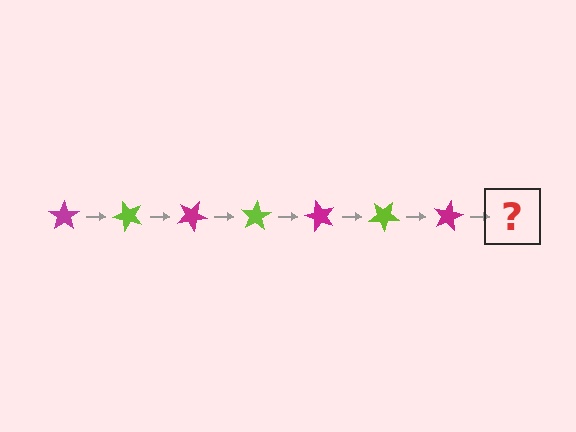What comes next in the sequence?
The next element should be a lime star, rotated 350 degrees from the start.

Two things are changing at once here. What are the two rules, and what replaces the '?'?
The two rules are that it rotates 50 degrees each step and the color cycles through magenta and lime. The '?' should be a lime star, rotated 350 degrees from the start.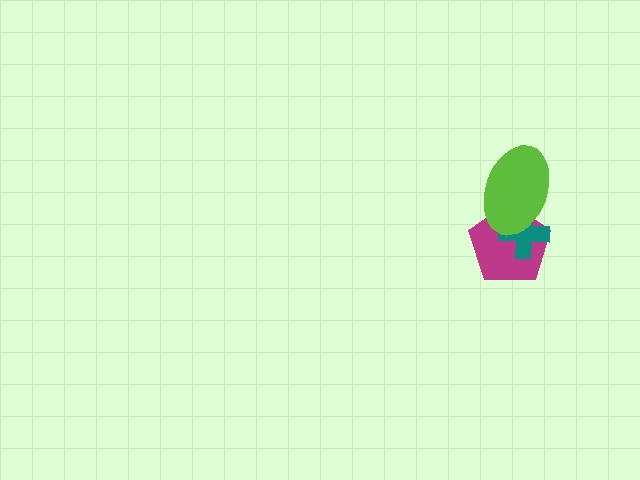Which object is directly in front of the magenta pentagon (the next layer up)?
The teal cross is directly in front of the magenta pentagon.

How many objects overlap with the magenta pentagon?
2 objects overlap with the magenta pentagon.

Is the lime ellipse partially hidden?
No, no other shape covers it.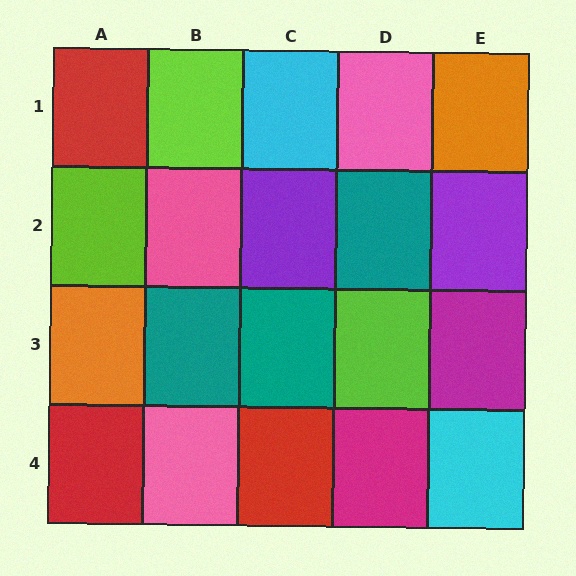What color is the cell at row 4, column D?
Magenta.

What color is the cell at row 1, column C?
Cyan.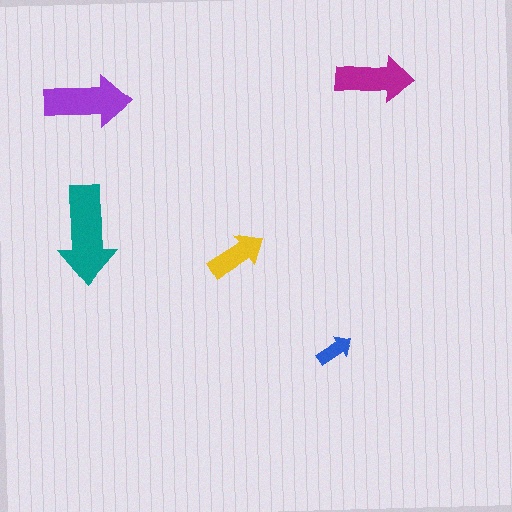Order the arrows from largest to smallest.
the teal one, the purple one, the magenta one, the yellow one, the blue one.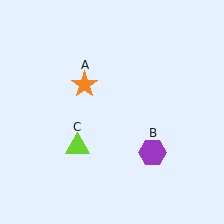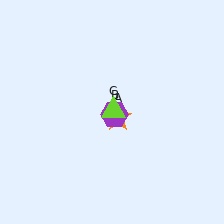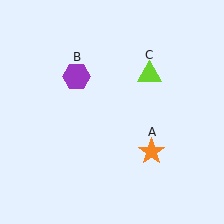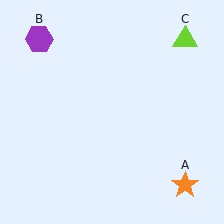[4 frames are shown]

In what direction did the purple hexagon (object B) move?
The purple hexagon (object B) moved up and to the left.